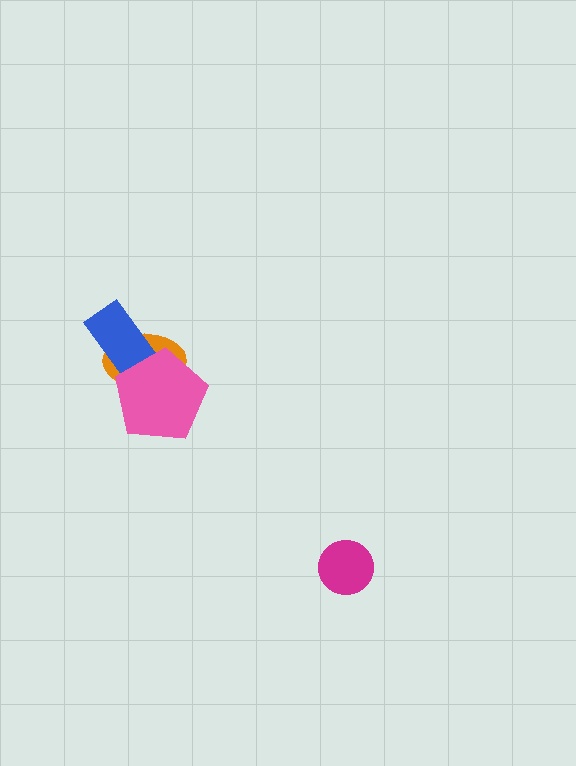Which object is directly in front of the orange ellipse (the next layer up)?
The blue rectangle is directly in front of the orange ellipse.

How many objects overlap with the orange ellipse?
2 objects overlap with the orange ellipse.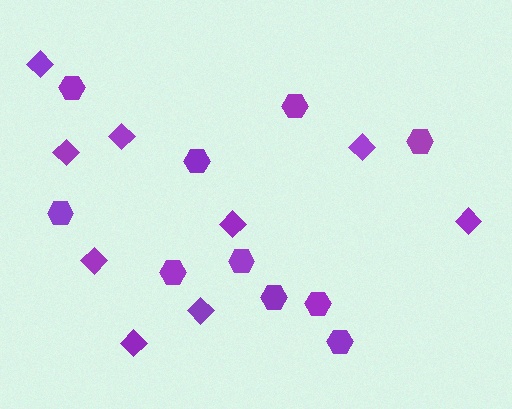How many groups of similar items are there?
There are 2 groups: one group of diamonds (9) and one group of hexagons (10).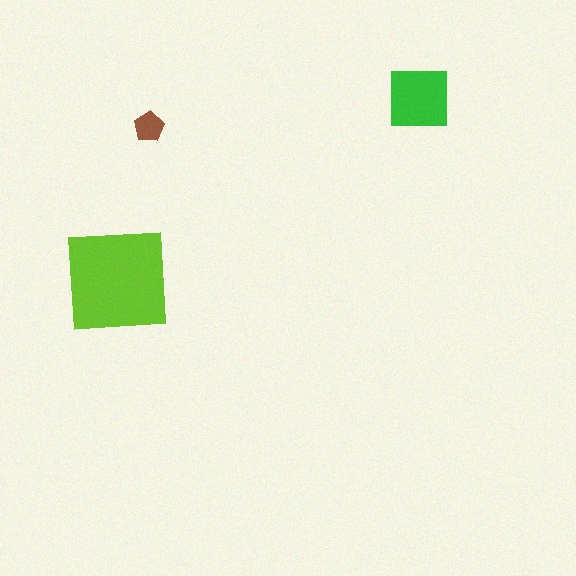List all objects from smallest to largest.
The brown pentagon, the green square, the lime square.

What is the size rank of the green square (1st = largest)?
2nd.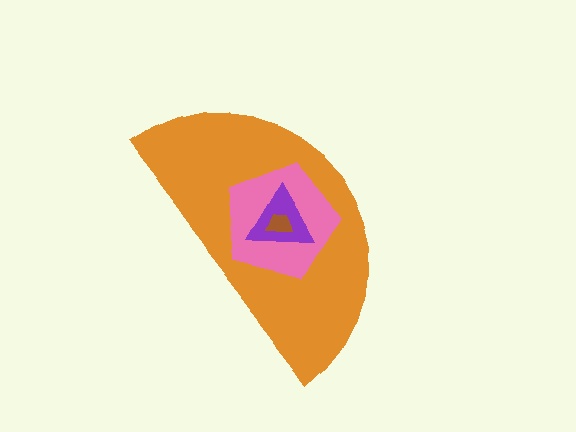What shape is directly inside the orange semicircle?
The pink pentagon.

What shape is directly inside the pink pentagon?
The purple triangle.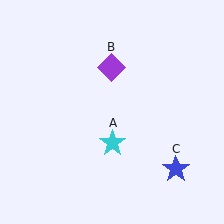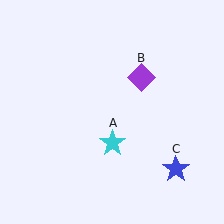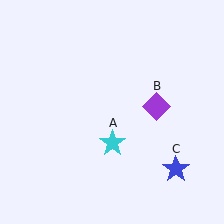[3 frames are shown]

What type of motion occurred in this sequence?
The purple diamond (object B) rotated clockwise around the center of the scene.